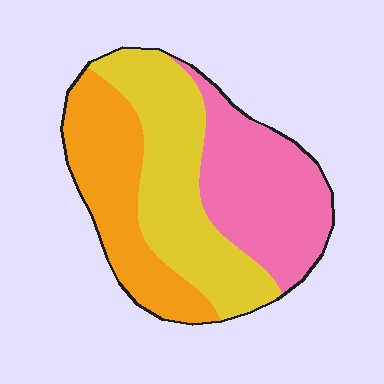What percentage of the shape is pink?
Pink takes up about one third (1/3) of the shape.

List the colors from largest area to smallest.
From largest to smallest: yellow, pink, orange.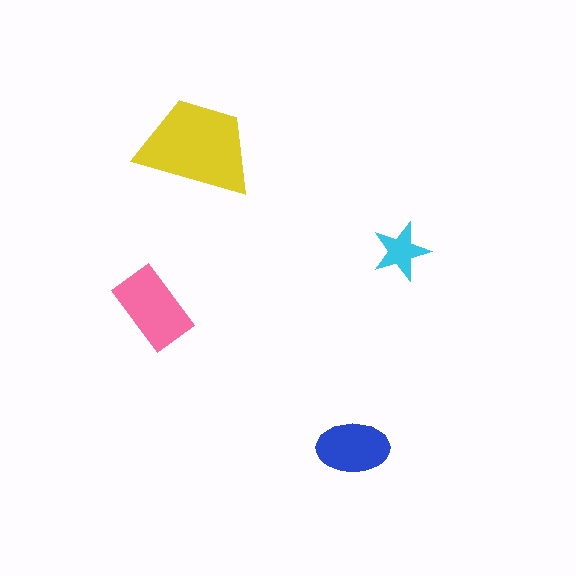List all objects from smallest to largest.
The cyan star, the blue ellipse, the pink rectangle, the yellow trapezoid.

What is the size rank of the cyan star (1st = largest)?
4th.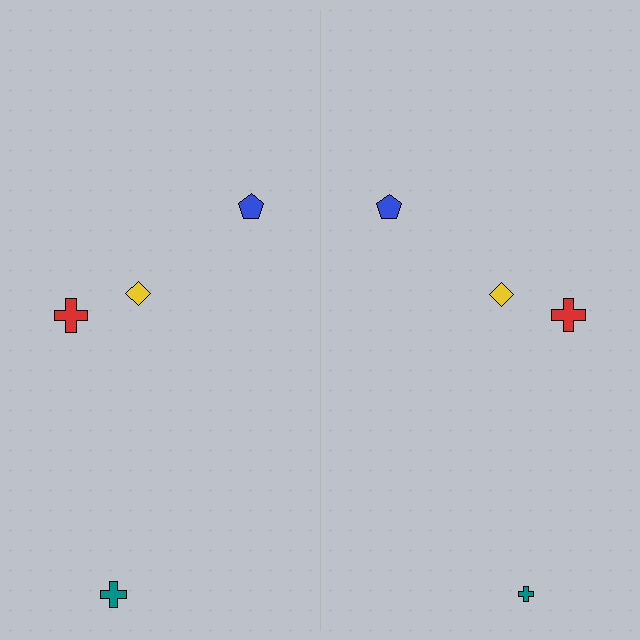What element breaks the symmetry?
The teal cross on the right side has a different size than its mirror counterpart.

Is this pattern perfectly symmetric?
No, the pattern is not perfectly symmetric. The teal cross on the right side has a different size than its mirror counterpart.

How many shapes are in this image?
There are 8 shapes in this image.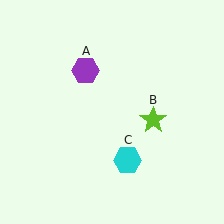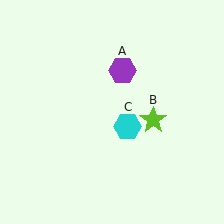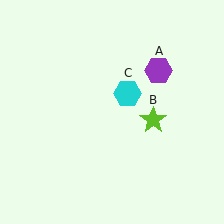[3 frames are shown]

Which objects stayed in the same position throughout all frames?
Lime star (object B) remained stationary.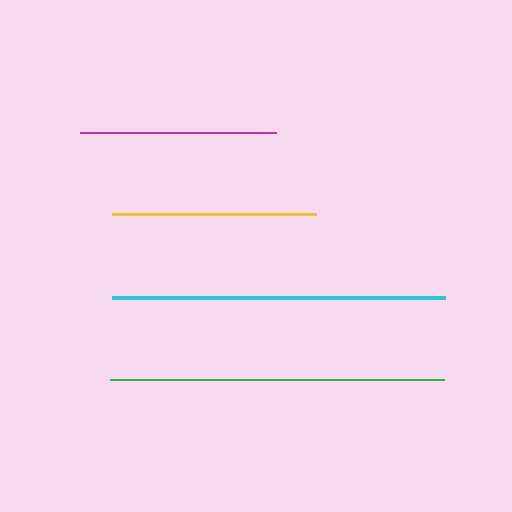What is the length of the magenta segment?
The magenta segment is approximately 196 pixels long.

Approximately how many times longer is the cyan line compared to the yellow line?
The cyan line is approximately 1.6 times the length of the yellow line.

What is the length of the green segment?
The green segment is approximately 334 pixels long.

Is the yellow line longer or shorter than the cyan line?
The cyan line is longer than the yellow line.